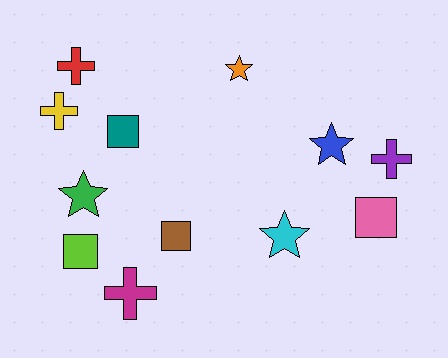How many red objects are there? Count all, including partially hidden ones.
There is 1 red object.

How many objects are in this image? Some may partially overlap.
There are 12 objects.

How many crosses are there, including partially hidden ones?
There are 4 crosses.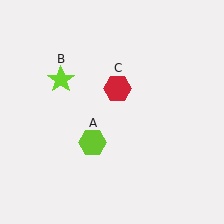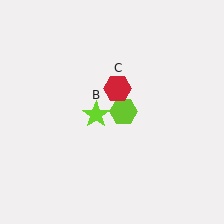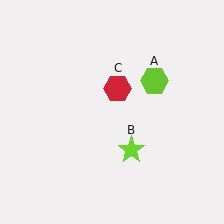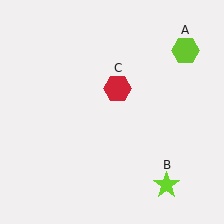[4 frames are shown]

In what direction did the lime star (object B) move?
The lime star (object B) moved down and to the right.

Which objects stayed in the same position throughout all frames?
Red hexagon (object C) remained stationary.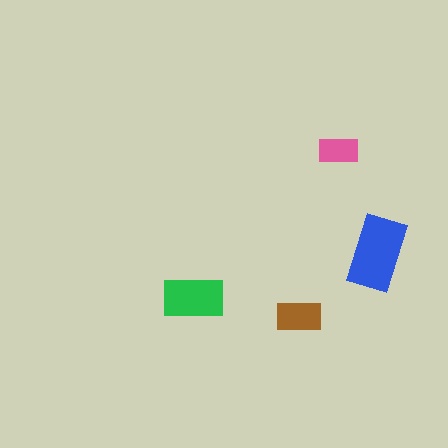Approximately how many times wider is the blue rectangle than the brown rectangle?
About 1.5 times wider.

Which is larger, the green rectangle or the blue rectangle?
The blue one.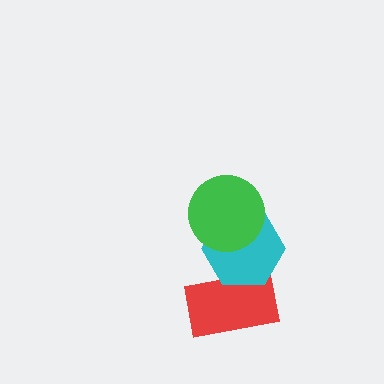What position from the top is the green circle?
The green circle is 1st from the top.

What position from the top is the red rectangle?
The red rectangle is 3rd from the top.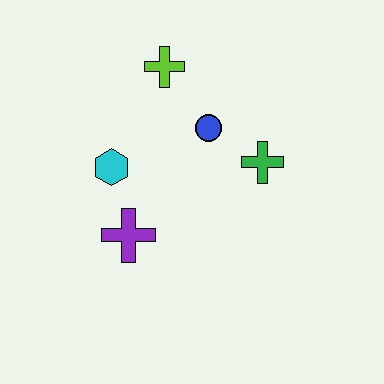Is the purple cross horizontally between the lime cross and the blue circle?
No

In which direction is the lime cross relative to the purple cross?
The lime cross is above the purple cross.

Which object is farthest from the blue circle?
The purple cross is farthest from the blue circle.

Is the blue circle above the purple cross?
Yes